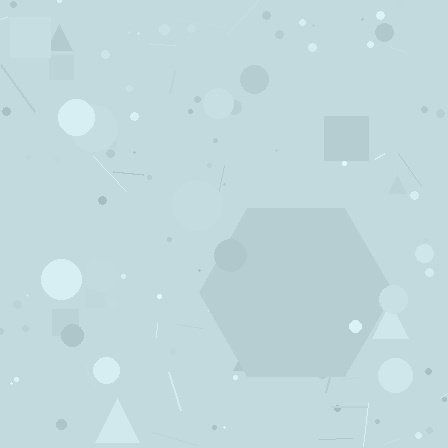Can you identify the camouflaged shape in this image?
The camouflaged shape is a hexagon.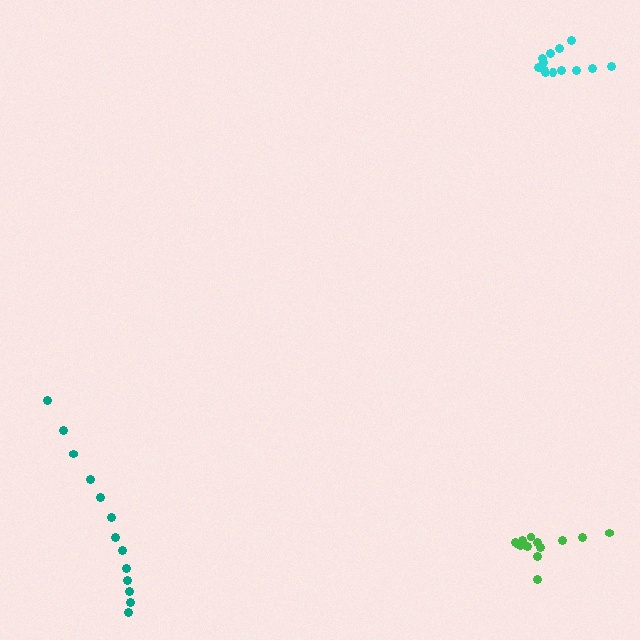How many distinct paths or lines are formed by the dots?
There are 3 distinct paths.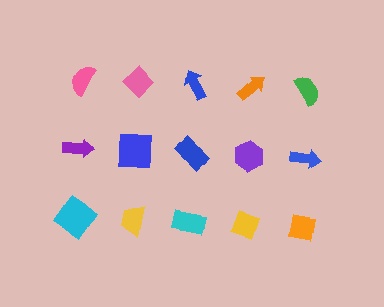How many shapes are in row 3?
5 shapes.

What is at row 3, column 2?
A yellow trapezoid.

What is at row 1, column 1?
A pink semicircle.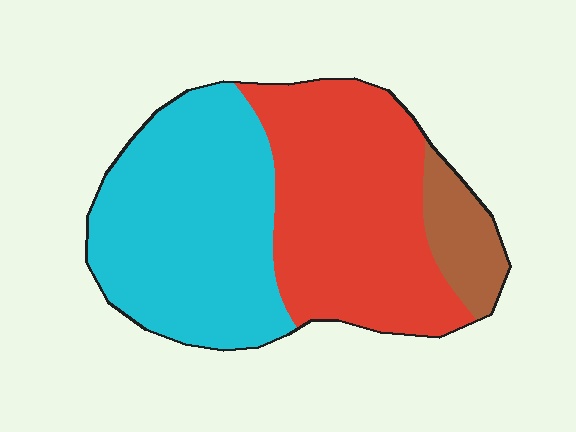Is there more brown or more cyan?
Cyan.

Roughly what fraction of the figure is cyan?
Cyan takes up between a third and a half of the figure.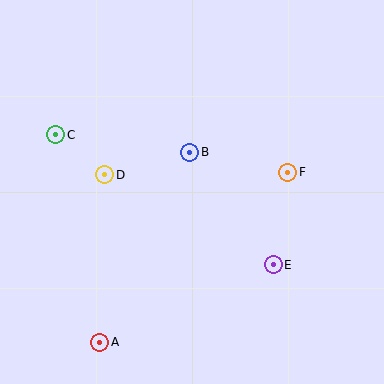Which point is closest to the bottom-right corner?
Point E is closest to the bottom-right corner.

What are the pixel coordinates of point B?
Point B is at (190, 152).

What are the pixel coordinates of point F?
Point F is at (288, 172).